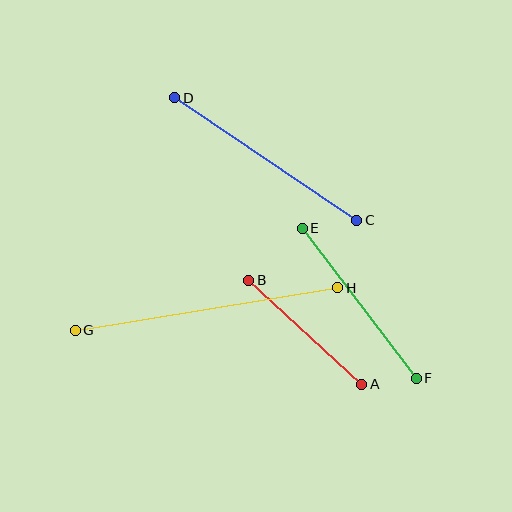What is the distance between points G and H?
The distance is approximately 265 pixels.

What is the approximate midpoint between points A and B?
The midpoint is at approximately (305, 332) pixels.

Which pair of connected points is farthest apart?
Points G and H are farthest apart.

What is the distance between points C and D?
The distance is approximately 219 pixels.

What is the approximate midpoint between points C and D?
The midpoint is at approximately (266, 159) pixels.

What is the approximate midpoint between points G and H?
The midpoint is at approximately (206, 309) pixels.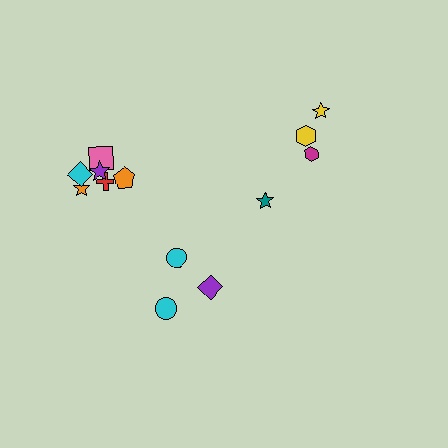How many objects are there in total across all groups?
There are 13 objects.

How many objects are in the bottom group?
There are 3 objects.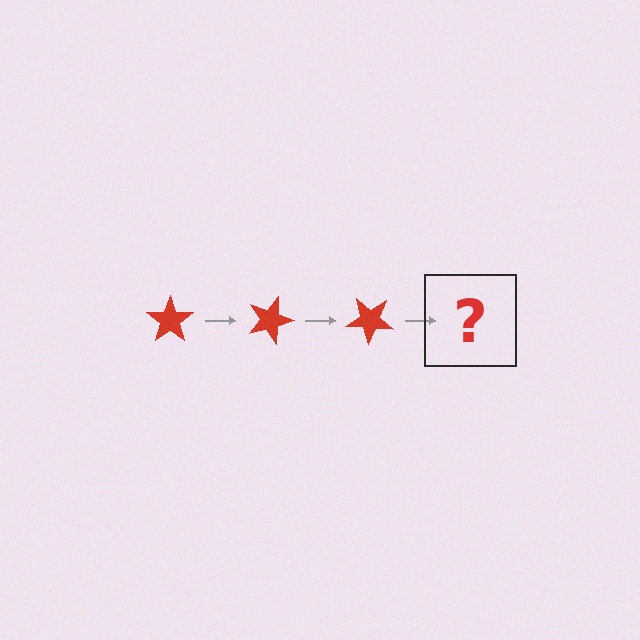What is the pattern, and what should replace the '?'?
The pattern is that the star rotates 20 degrees each step. The '?' should be a red star rotated 60 degrees.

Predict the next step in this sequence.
The next step is a red star rotated 60 degrees.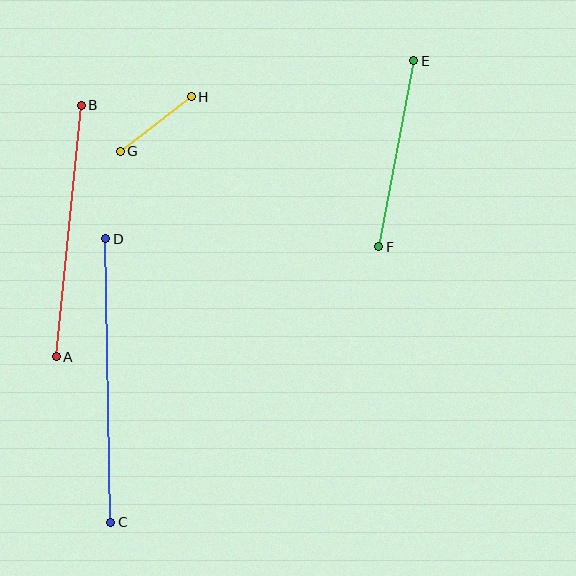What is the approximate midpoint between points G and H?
The midpoint is at approximately (156, 124) pixels.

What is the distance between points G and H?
The distance is approximately 90 pixels.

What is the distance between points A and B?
The distance is approximately 253 pixels.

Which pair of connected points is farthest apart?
Points C and D are farthest apart.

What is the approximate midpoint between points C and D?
The midpoint is at approximately (108, 381) pixels.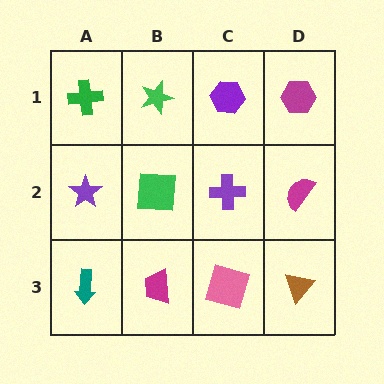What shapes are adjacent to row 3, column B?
A green square (row 2, column B), a teal arrow (row 3, column A), a pink square (row 3, column C).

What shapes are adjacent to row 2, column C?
A purple hexagon (row 1, column C), a pink square (row 3, column C), a green square (row 2, column B), a magenta semicircle (row 2, column D).